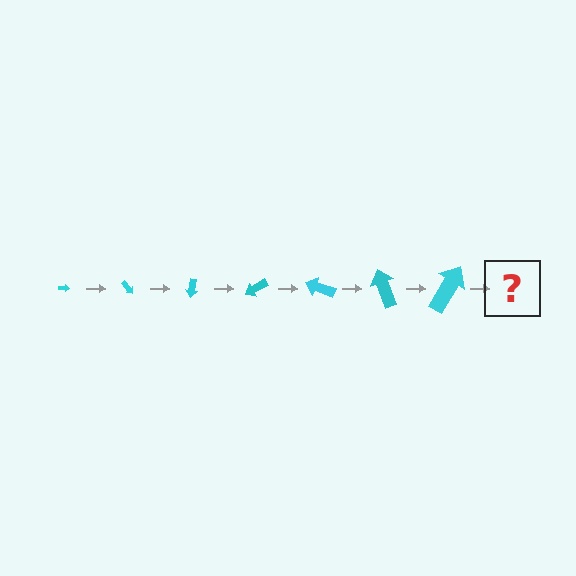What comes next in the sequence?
The next element should be an arrow, larger than the previous one and rotated 350 degrees from the start.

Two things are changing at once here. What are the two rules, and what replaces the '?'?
The two rules are that the arrow grows larger each step and it rotates 50 degrees each step. The '?' should be an arrow, larger than the previous one and rotated 350 degrees from the start.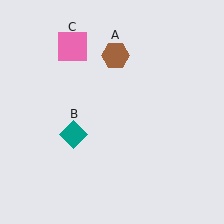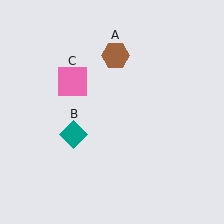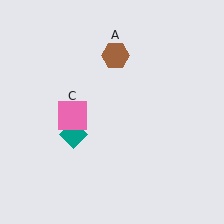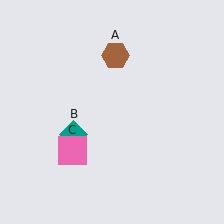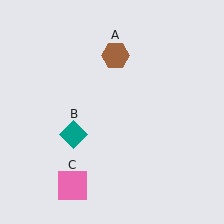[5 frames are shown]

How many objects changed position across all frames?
1 object changed position: pink square (object C).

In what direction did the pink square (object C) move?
The pink square (object C) moved down.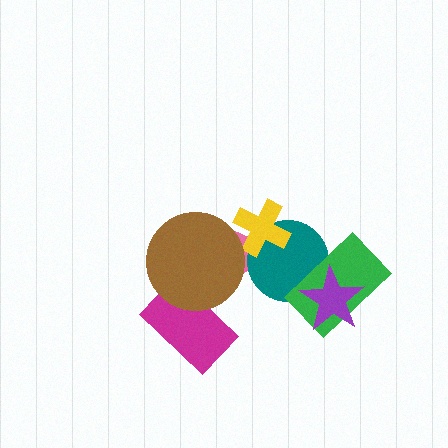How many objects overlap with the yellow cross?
2 objects overlap with the yellow cross.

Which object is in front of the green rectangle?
The purple star is in front of the green rectangle.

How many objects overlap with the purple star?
2 objects overlap with the purple star.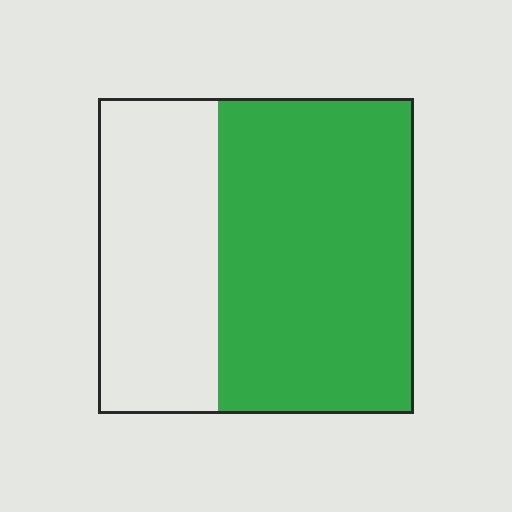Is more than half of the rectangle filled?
Yes.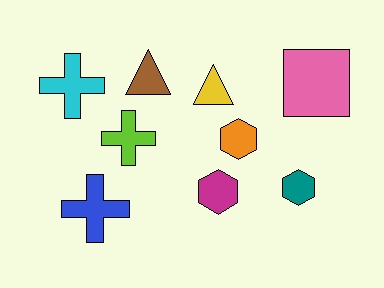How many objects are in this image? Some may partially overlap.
There are 9 objects.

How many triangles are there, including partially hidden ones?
There are 2 triangles.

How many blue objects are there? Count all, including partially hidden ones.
There is 1 blue object.